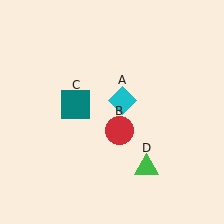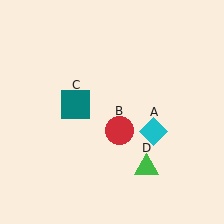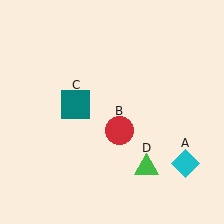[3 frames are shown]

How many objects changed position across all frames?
1 object changed position: cyan diamond (object A).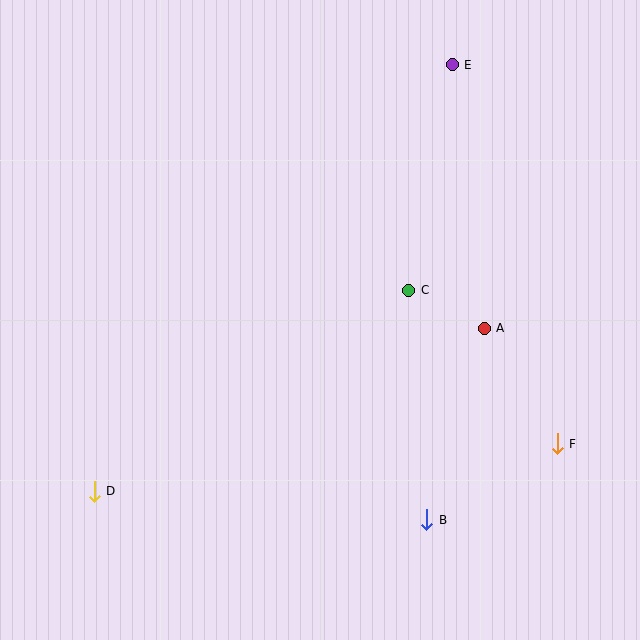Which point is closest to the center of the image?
Point C at (409, 290) is closest to the center.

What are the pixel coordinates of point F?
Point F is at (557, 444).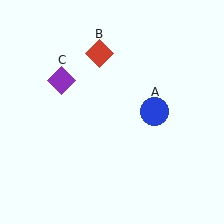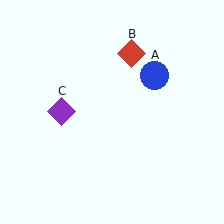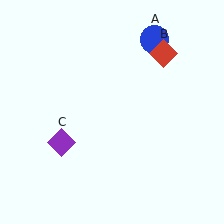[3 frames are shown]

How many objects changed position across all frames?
3 objects changed position: blue circle (object A), red diamond (object B), purple diamond (object C).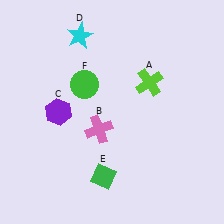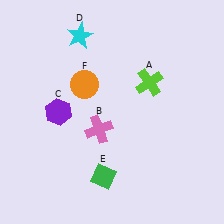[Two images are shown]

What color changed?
The circle (F) changed from green in Image 1 to orange in Image 2.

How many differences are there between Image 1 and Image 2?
There is 1 difference between the two images.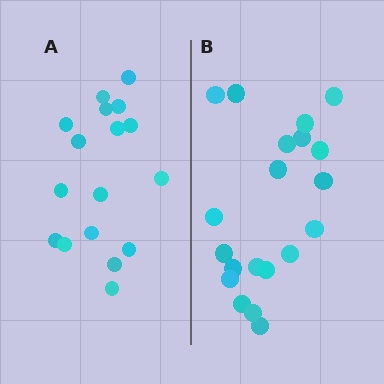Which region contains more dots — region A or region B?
Region B (the right region) has more dots.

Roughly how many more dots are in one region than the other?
Region B has just a few more — roughly 2 or 3 more dots than region A.